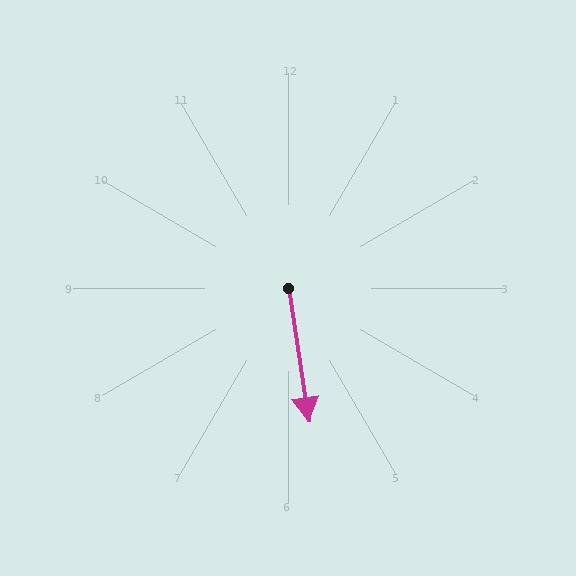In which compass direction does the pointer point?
South.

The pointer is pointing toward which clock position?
Roughly 6 o'clock.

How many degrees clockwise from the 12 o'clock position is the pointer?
Approximately 171 degrees.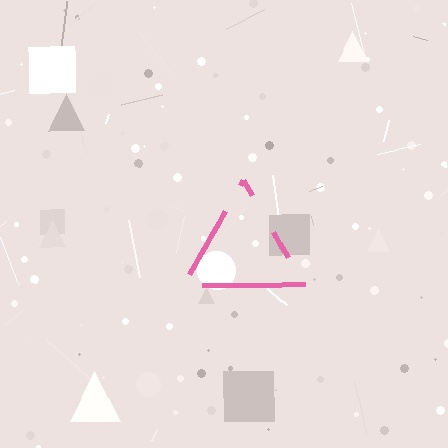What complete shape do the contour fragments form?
The contour fragments form a triangle.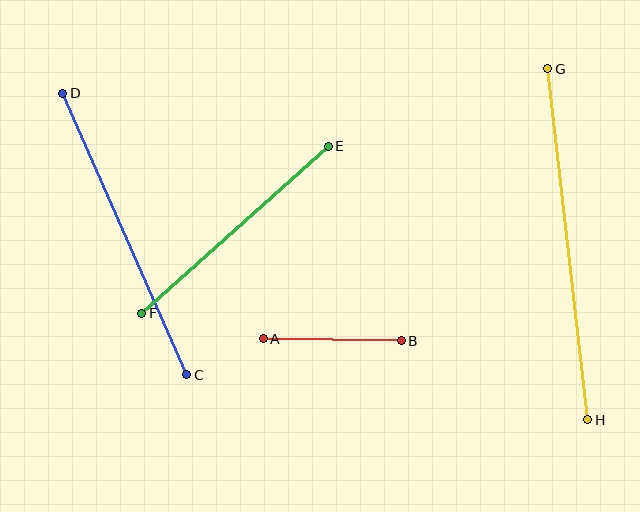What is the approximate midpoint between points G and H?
The midpoint is at approximately (568, 244) pixels.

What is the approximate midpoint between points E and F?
The midpoint is at approximately (235, 230) pixels.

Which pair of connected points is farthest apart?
Points G and H are farthest apart.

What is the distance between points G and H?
The distance is approximately 353 pixels.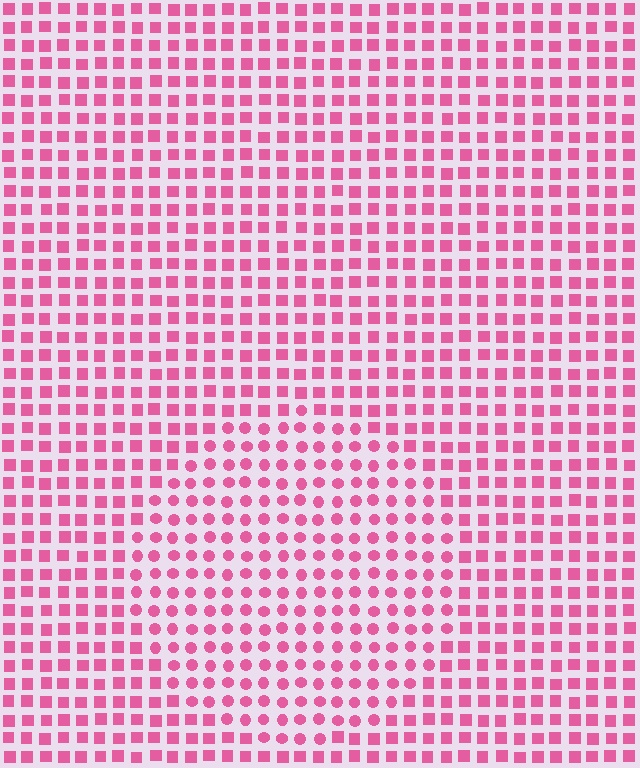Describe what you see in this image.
The image is filled with small pink elements arranged in a uniform grid. A circle-shaped region contains circles, while the surrounding area contains squares. The boundary is defined purely by the change in element shape.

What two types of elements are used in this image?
The image uses circles inside the circle region and squares outside it.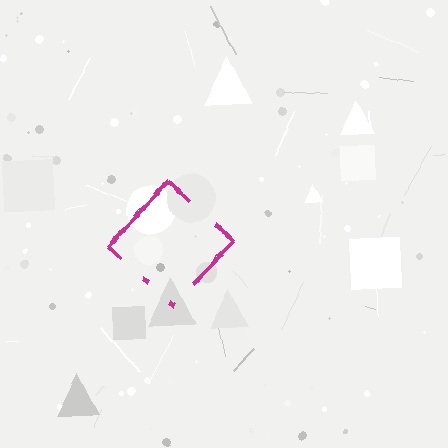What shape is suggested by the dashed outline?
The dashed outline suggests a diamond.